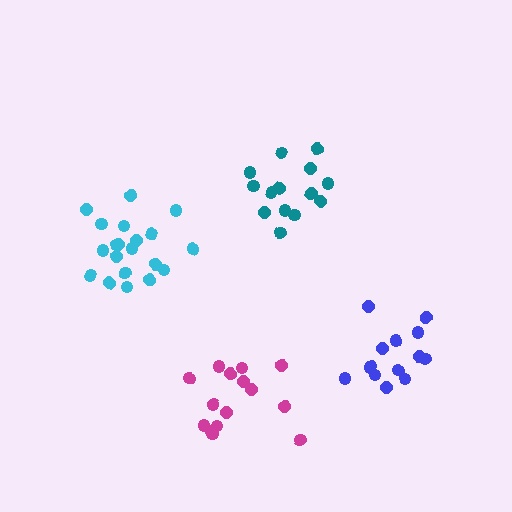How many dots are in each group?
Group 1: 15 dots, Group 2: 14 dots, Group 3: 20 dots, Group 4: 14 dots (63 total).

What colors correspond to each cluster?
The clusters are colored: magenta, teal, cyan, blue.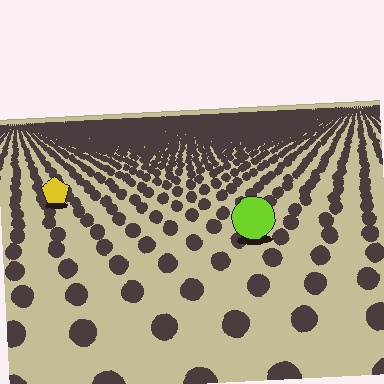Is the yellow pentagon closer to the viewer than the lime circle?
No. The lime circle is closer — you can tell from the texture gradient: the ground texture is coarser near it.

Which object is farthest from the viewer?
The yellow pentagon is farthest from the viewer. It appears smaller and the ground texture around it is denser.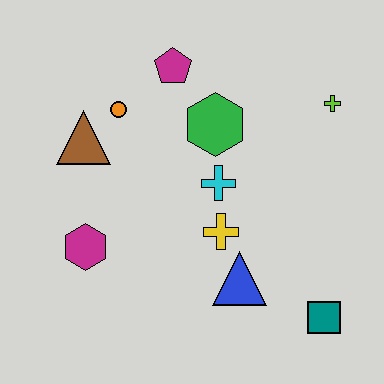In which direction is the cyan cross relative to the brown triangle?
The cyan cross is to the right of the brown triangle.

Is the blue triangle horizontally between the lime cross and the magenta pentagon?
Yes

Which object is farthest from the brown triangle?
The teal square is farthest from the brown triangle.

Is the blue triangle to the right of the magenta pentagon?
Yes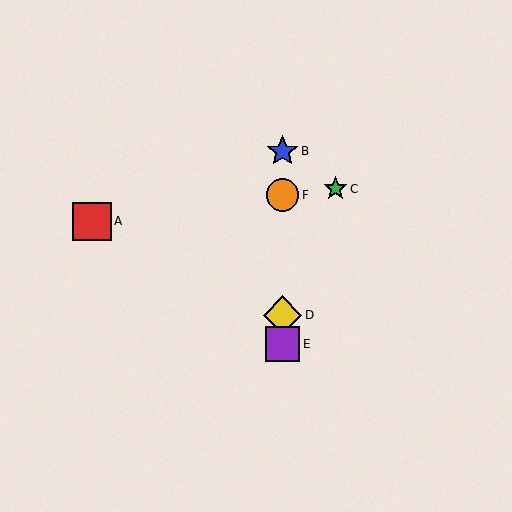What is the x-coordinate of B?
Object B is at x≈283.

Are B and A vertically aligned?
No, B is at x≈283 and A is at x≈92.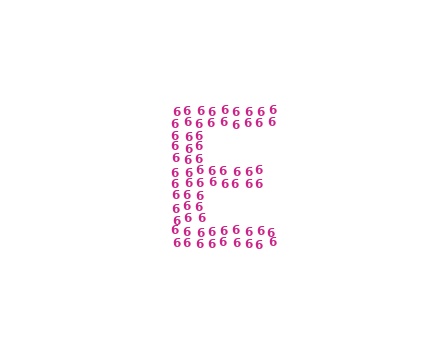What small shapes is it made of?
It is made of small digit 6's.